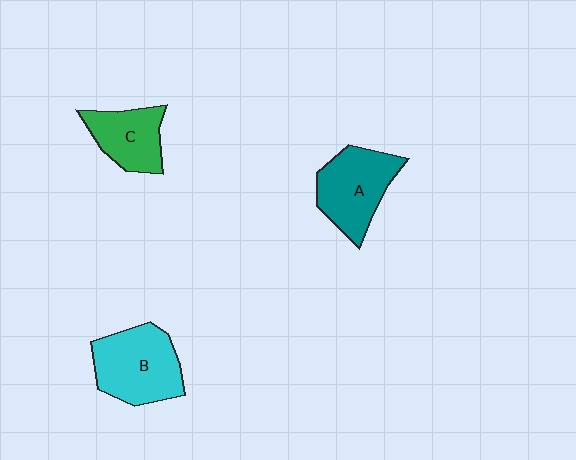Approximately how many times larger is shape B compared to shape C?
Approximately 1.4 times.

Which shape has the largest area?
Shape B (cyan).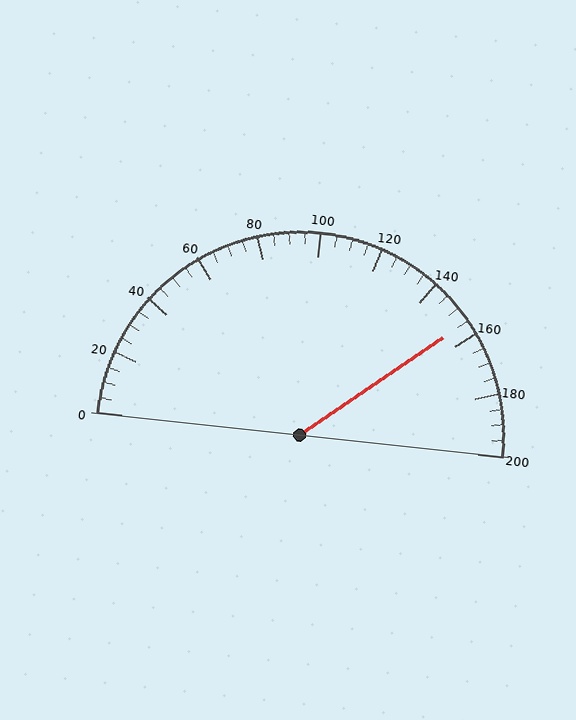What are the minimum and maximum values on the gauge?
The gauge ranges from 0 to 200.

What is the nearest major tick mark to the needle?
The nearest major tick mark is 160.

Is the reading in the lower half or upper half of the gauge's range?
The reading is in the upper half of the range (0 to 200).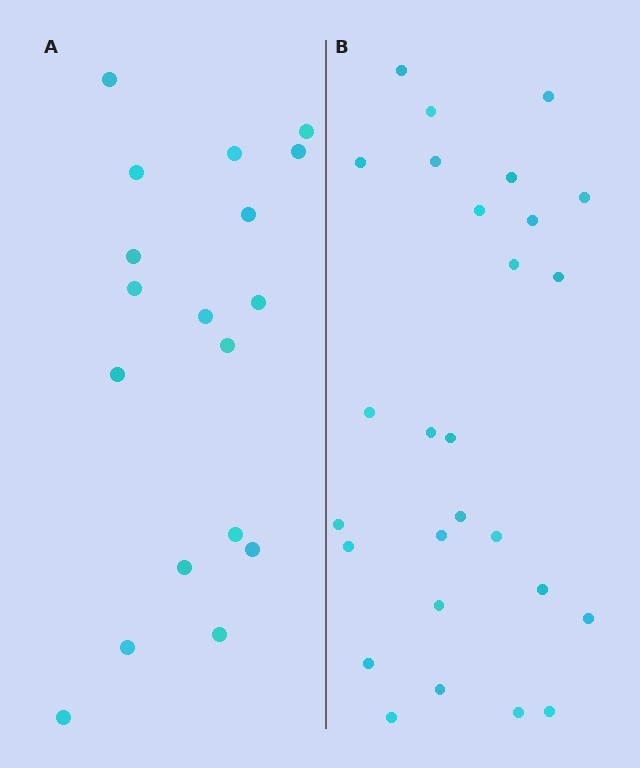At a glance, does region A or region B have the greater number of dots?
Region B (the right region) has more dots.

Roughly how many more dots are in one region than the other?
Region B has roughly 8 or so more dots than region A.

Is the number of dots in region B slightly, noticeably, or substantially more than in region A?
Region B has substantially more. The ratio is roughly 1.5 to 1.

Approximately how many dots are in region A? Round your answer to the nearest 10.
About 20 dots. (The exact count is 18, which rounds to 20.)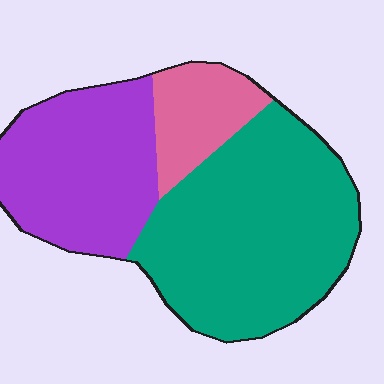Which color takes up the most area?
Teal, at roughly 55%.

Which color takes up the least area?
Pink, at roughly 15%.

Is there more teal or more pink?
Teal.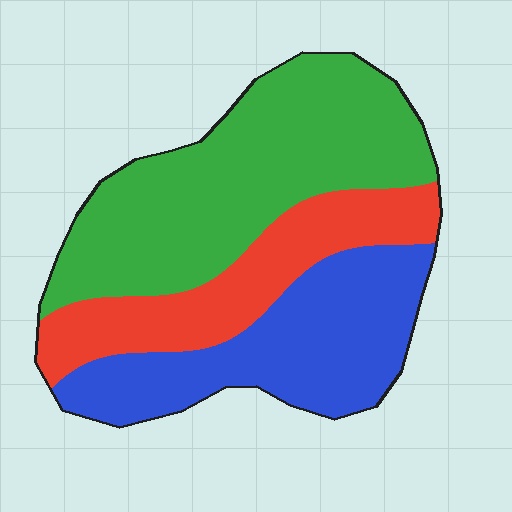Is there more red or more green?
Green.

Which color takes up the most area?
Green, at roughly 45%.